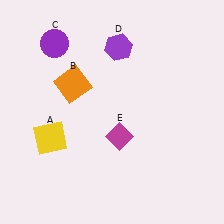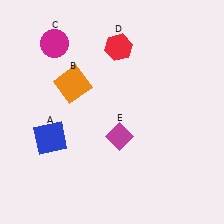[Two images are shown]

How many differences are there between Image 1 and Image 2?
There are 3 differences between the two images.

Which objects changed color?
A changed from yellow to blue. C changed from purple to magenta. D changed from purple to red.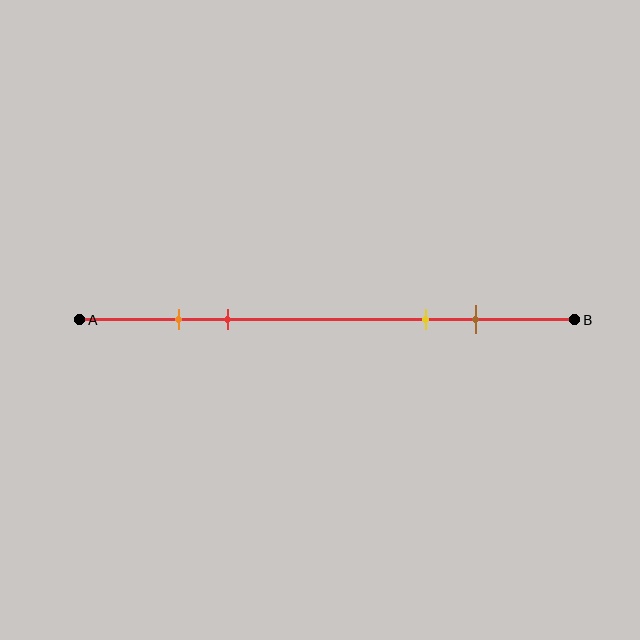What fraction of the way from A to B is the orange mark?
The orange mark is approximately 20% (0.2) of the way from A to B.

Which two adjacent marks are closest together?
The orange and red marks are the closest adjacent pair.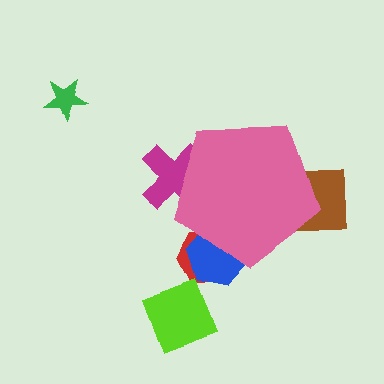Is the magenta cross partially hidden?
Yes, the magenta cross is partially hidden behind the pink pentagon.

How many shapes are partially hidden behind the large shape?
4 shapes are partially hidden.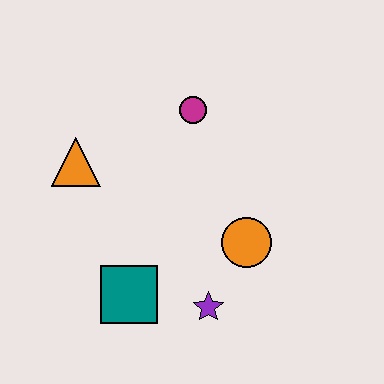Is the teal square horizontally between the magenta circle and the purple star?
No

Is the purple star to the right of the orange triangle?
Yes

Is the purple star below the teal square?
Yes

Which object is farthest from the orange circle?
The orange triangle is farthest from the orange circle.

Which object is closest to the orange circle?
The purple star is closest to the orange circle.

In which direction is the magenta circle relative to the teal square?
The magenta circle is above the teal square.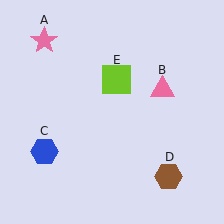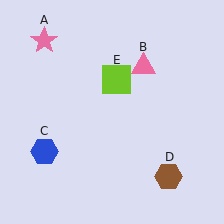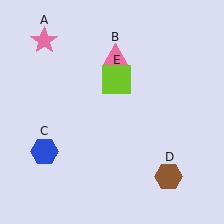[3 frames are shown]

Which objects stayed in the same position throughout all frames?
Pink star (object A) and blue hexagon (object C) and brown hexagon (object D) and lime square (object E) remained stationary.